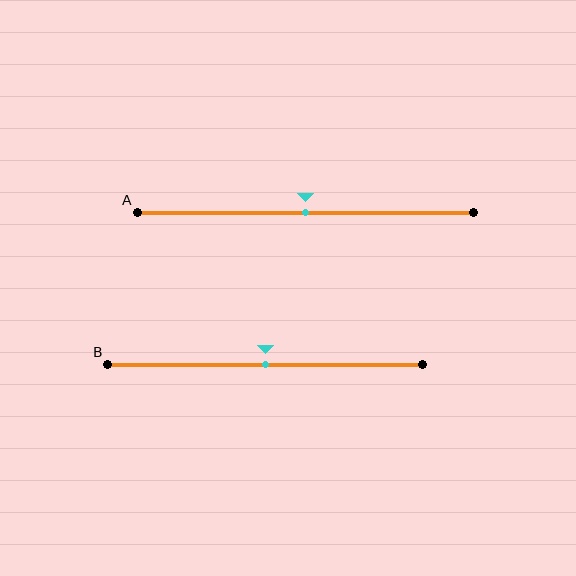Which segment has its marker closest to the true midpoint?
Segment A has its marker closest to the true midpoint.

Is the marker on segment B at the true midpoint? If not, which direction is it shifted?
Yes, the marker on segment B is at the true midpoint.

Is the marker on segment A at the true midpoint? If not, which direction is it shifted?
Yes, the marker on segment A is at the true midpoint.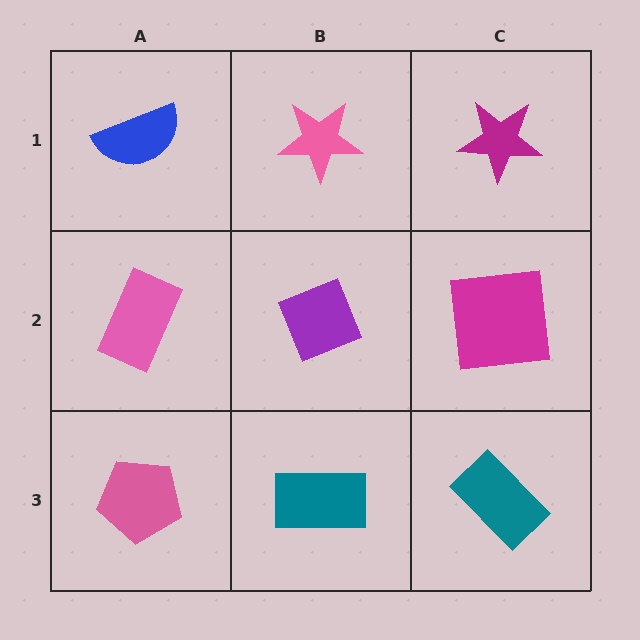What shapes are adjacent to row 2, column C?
A magenta star (row 1, column C), a teal rectangle (row 3, column C), a purple diamond (row 2, column B).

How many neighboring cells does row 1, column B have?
3.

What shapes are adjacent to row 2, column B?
A pink star (row 1, column B), a teal rectangle (row 3, column B), a pink rectangle (row 2, column A), a magenta square (row 2, column C).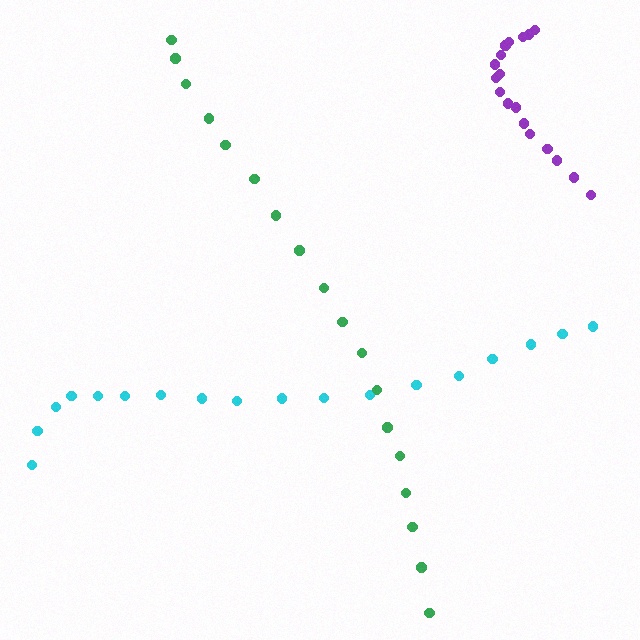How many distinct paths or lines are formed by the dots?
There are 3 distinct paths.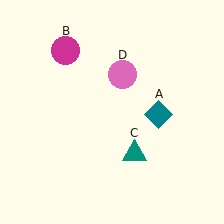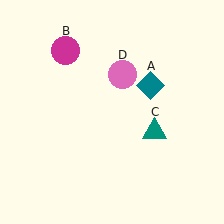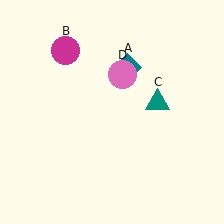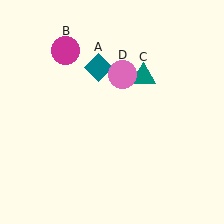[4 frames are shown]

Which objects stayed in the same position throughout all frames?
Magenta circle (object B) and pink circle (object D) remained stationary.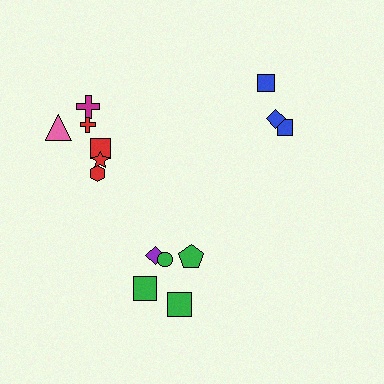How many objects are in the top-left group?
There are 6 objects.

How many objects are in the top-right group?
There are 3 objects.